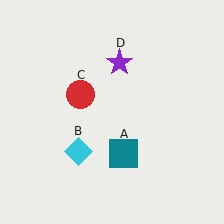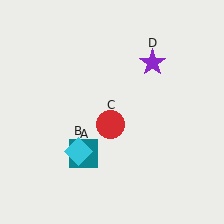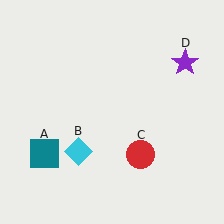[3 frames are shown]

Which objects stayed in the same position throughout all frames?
Cyan diamond (object B) remained stationary.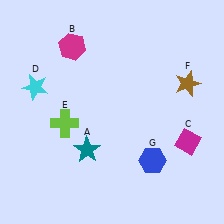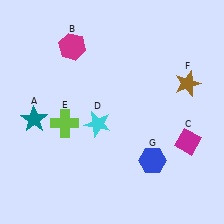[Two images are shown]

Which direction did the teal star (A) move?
The teal star (A) moved left.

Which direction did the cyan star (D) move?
The cyan star (D) moved right.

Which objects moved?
The objects that moved are: the teal star (A), the cyan star (D).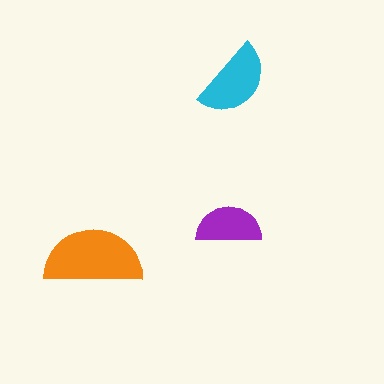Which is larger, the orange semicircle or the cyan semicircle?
The orange one.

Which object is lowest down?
The orange semicircle is bottommost.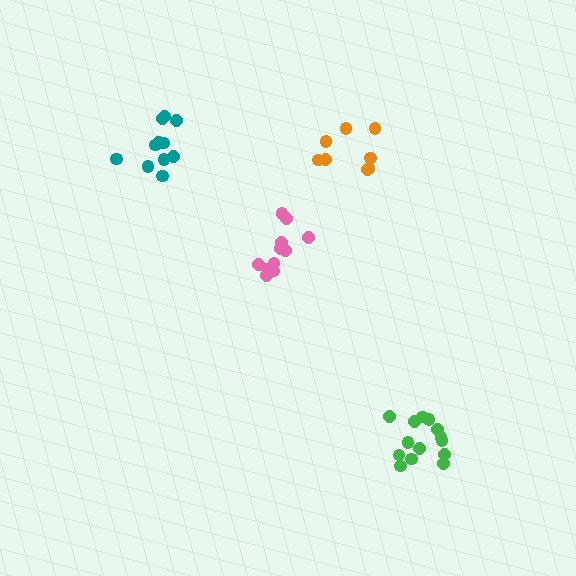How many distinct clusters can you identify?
There are 4 distinct clusters.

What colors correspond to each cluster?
The clusters are colored: pink, green, orange, teal.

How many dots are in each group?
Group 1: 11 dots, Group 2: 14 dots, Group 3: 8 dots, Group 4: 11 dots (44 total).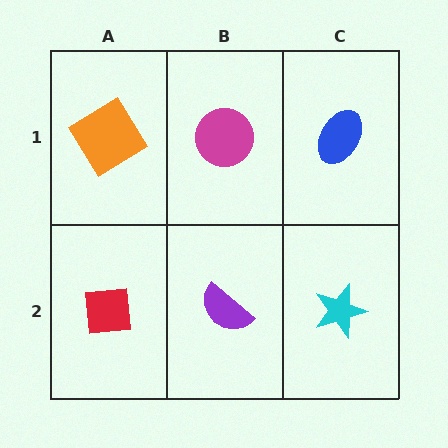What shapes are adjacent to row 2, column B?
A magenta circle (row 1, column B), a red square (row 2, column A), a cyan star (row 2, column C).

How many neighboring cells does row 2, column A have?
2.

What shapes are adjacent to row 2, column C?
A blue ellipse (row 1, column C), a purple semicircle (row 2, column B).